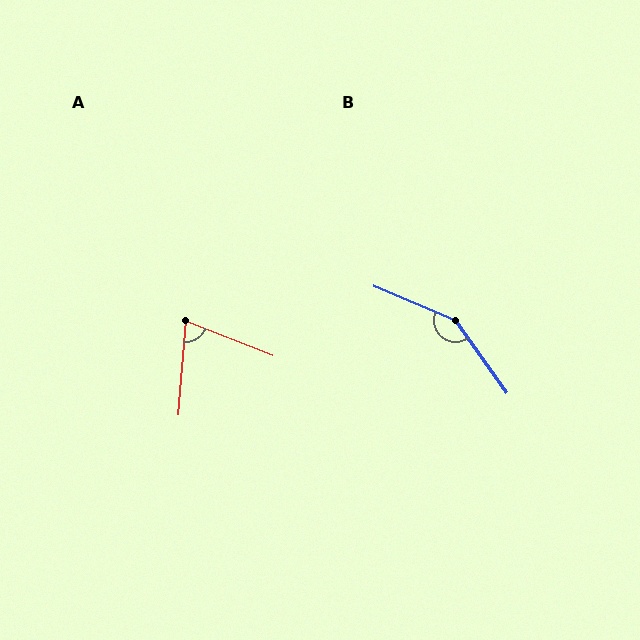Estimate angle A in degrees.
Approximately 73 degrees.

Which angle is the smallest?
A, at approximately 73 degrees.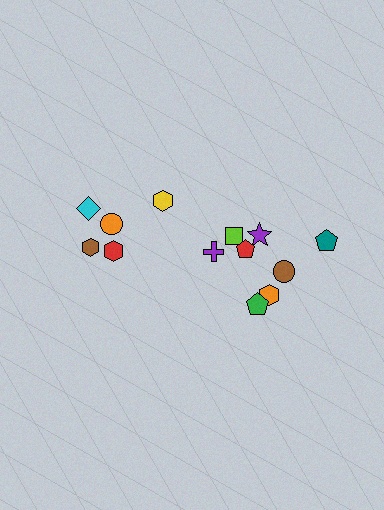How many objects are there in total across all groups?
There are 13 objects.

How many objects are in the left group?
There are 5 objects.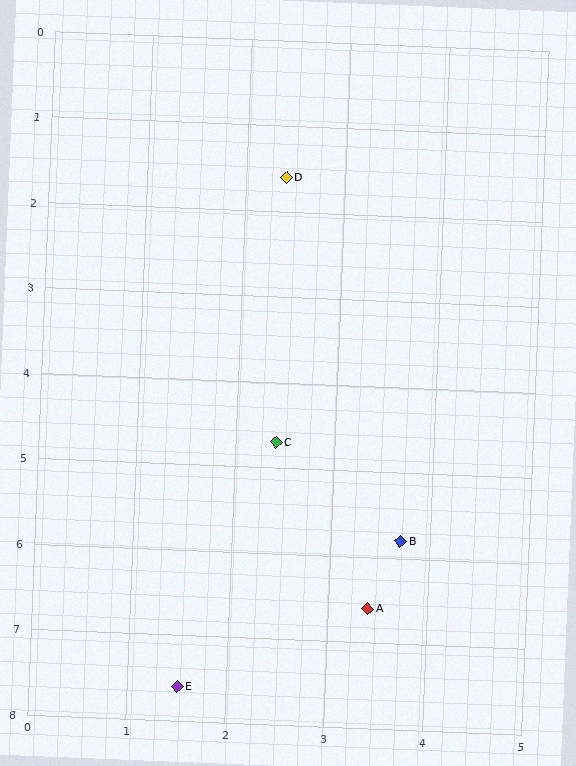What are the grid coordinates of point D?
Point D is at approximately (2.4, 1.6).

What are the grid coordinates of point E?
Point E is at approximately (1.5, 7.6).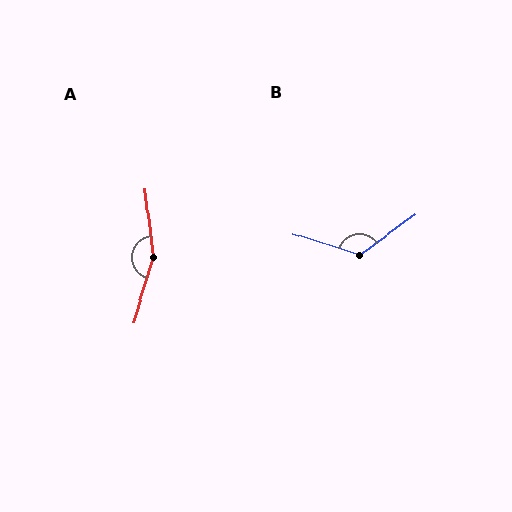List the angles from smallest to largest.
B (127°), A (156°).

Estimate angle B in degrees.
Approximately 127 degrees.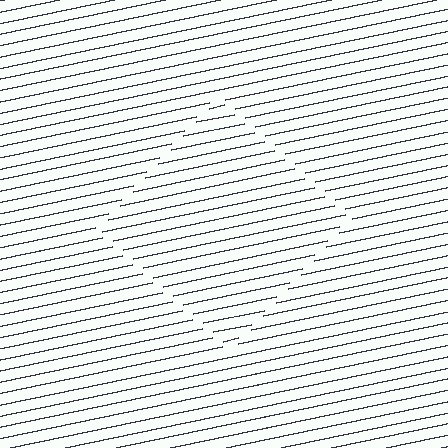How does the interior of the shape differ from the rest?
The interior of the shape contains the same grating, shifted by half a period — the contour is defined by the phase discontinuity where line-ends from the inner and outer gratings abut.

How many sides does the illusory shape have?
4 sides — the line-ends trace a square.